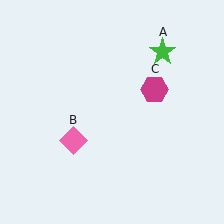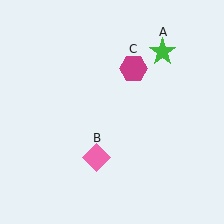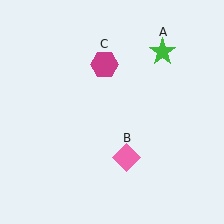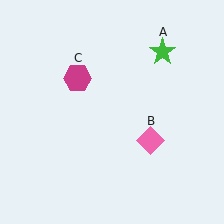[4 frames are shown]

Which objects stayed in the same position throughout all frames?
Green star (object A) remained stationary.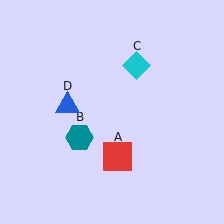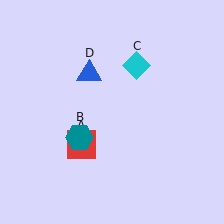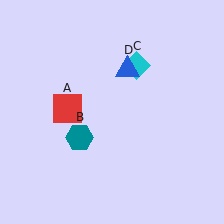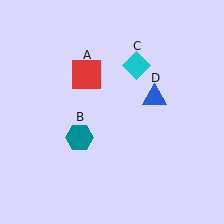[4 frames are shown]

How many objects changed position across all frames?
2 objects changed position: red square (object A), blue triangle (object D).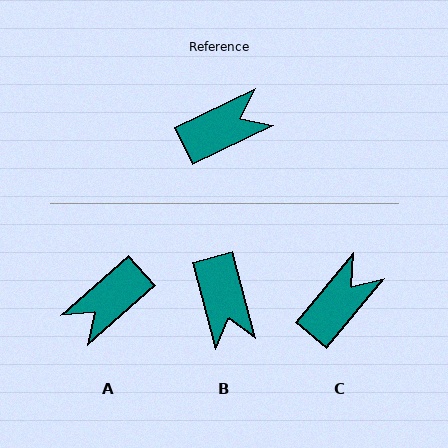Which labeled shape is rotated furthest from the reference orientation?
A, about 164 degrees away.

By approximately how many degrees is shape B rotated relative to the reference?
Approximately 101 degrees clockwise.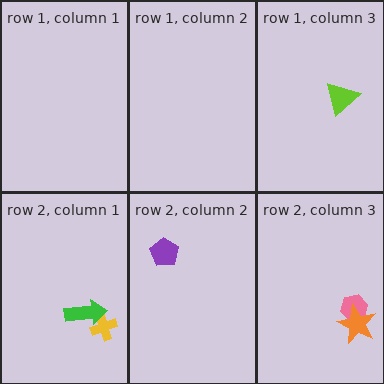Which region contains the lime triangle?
The row 1, column 3 region.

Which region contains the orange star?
The row 2, column 3 region.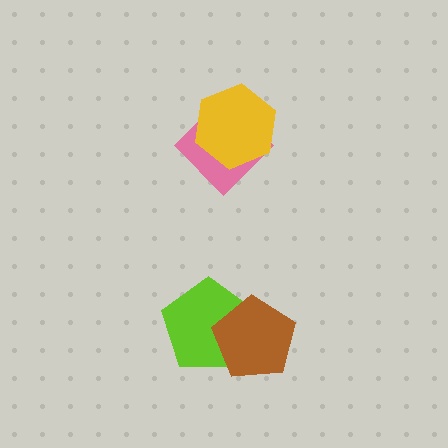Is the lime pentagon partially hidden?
Yes, it is partially covered by another shape.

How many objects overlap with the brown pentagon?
1 object overlaps with the brown pentagon.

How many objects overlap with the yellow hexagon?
1 object overlaps with the yellow hexagon.